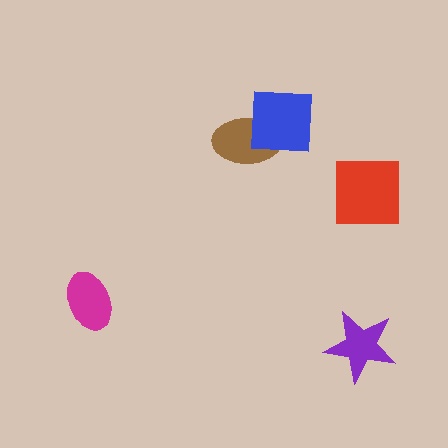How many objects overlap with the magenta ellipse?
0 objects overlap with the magenta ellipse.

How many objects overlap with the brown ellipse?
1 object overlaps with the brown ellipse.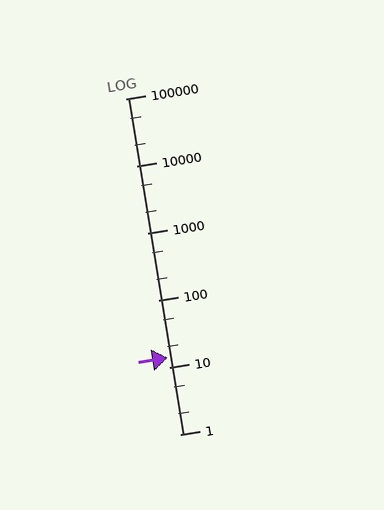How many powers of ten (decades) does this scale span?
The scale spans 5 decades, from 1 to 100000.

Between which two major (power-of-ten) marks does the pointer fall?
The pointer is between 10 and 100.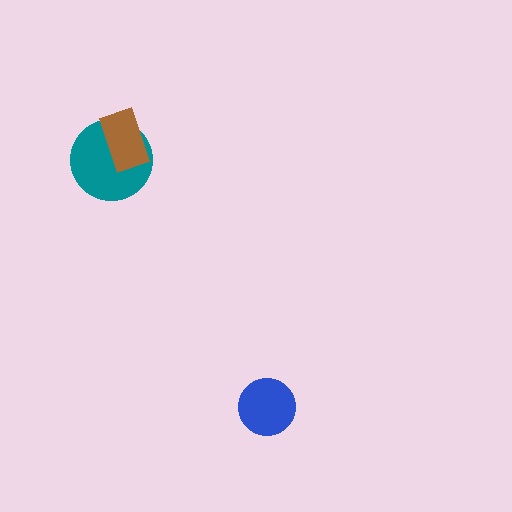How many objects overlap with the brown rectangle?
1 object overlaps with the brown rectangle.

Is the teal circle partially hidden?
Yes, it is partially covered by another shape.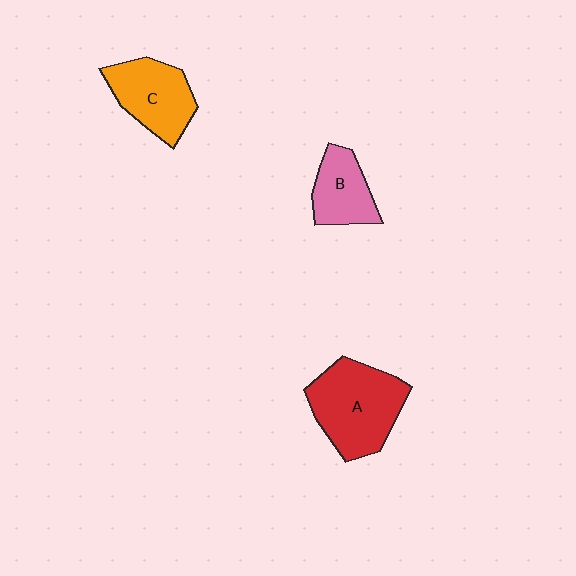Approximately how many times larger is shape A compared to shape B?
Approximately 1.8 times.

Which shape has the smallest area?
Shape B (pink).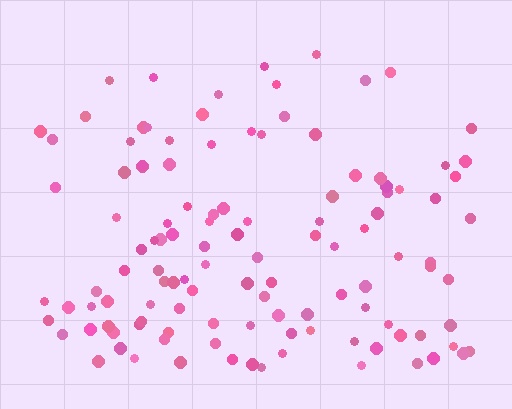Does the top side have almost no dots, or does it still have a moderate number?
Still a moderate number, just noticeably fewer than the bottom.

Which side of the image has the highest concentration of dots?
The bottom.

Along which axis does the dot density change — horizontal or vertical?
Vertical.